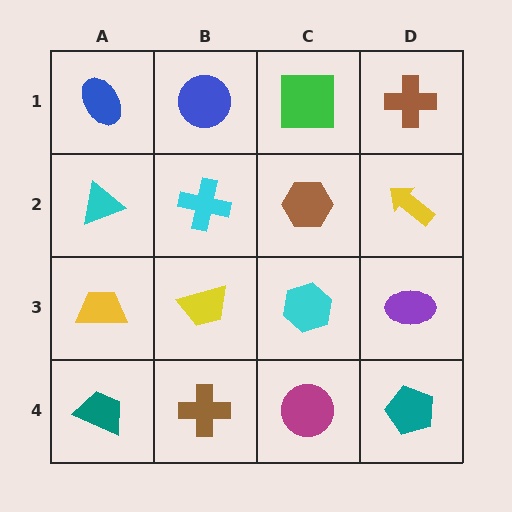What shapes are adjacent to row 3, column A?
A cyan triangle (row 2, column A), a teal trapezoid (row 4, column A), a yellow trapezoid (row 3, column B).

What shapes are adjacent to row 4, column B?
A yellow trapezoid (row 3, column B), a teal trapezoid (row 4, column A), a magenta circle (row 4, column C).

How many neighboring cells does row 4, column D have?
2.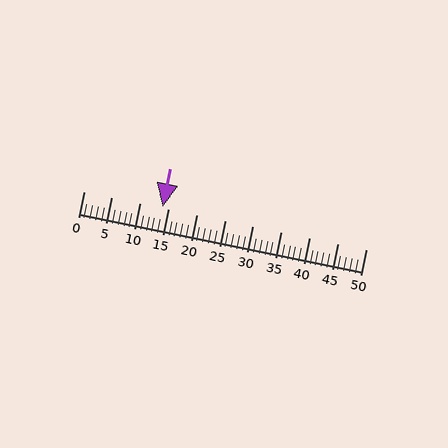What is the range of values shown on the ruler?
The ruler shows values from 0 to 50.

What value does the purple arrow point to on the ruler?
The purple arrow points to approximately 14.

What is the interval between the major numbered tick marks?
The major tick marks are spaced 5 units apart.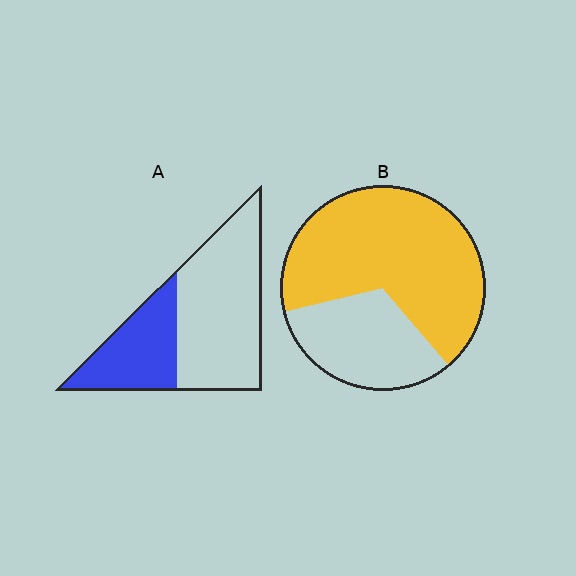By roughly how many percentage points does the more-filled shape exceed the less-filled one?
By roughly 35 percentage points (B over A).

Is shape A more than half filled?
No.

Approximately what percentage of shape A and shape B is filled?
A is approximately 35% and B is approximately 70%.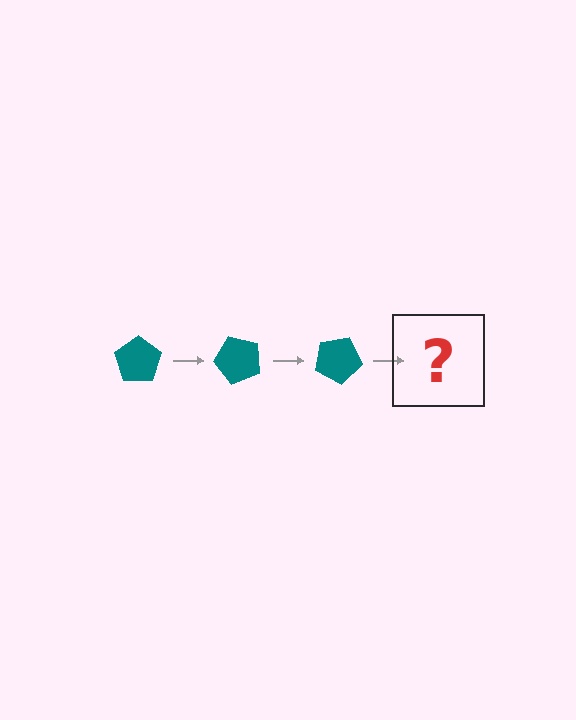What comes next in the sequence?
The next element should be a teal pentagon rotated 150 degrees.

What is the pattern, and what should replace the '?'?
The pattern is that the pentagon rotates 50 degrees each step. The '?' should be a teal pentagon rotated 150 degrees.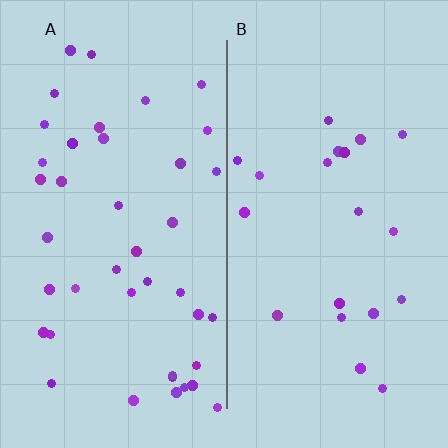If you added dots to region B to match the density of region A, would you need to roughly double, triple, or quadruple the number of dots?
Approximately double.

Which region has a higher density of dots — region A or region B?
A (the left).